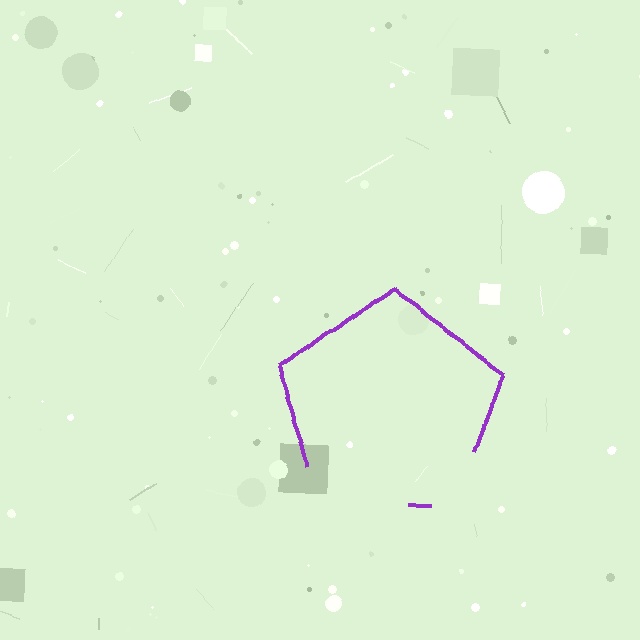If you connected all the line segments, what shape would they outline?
They would outline a pentagon.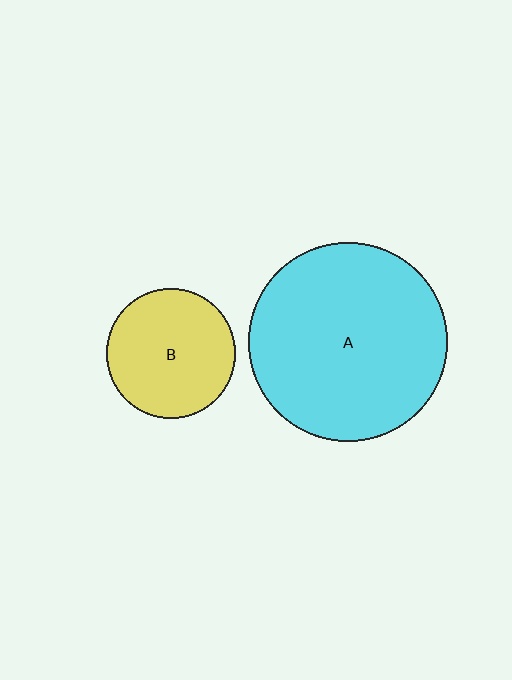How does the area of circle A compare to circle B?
Approximately 2.4 times.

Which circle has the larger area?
Circle A (cyan).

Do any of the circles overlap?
No, none of the circles overlap.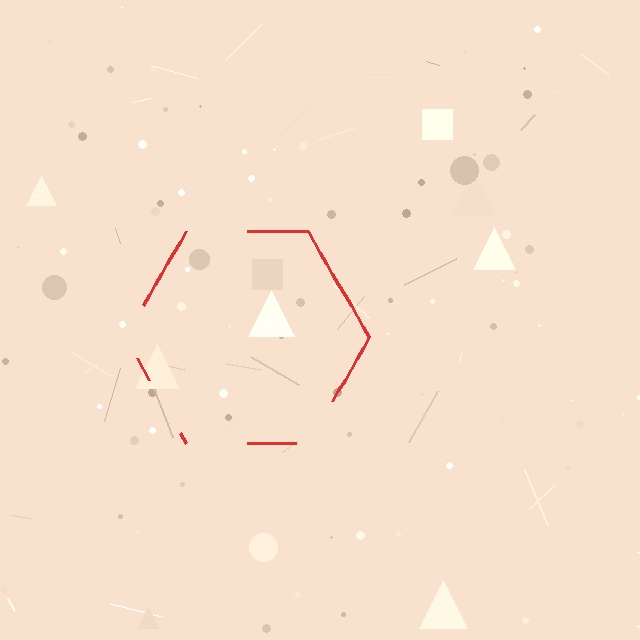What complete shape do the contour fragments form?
The contour fragments form a hexagon.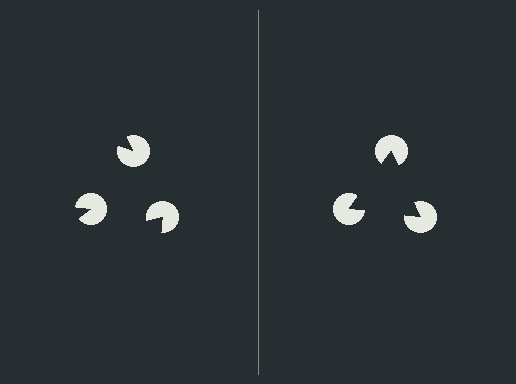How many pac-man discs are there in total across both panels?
6 — 3 on each side.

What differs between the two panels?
The pac-man discs are positioned identically on both sides; only the wedge orientations differ. On the right they align to a triangle; on the left they are misaligned.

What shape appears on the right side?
An illusory triangle.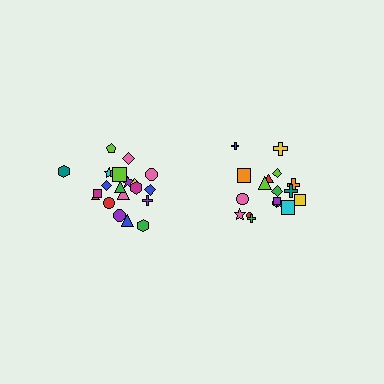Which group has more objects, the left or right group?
The left group.